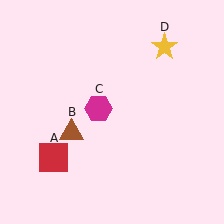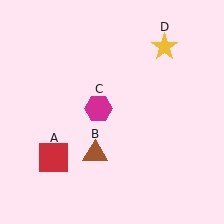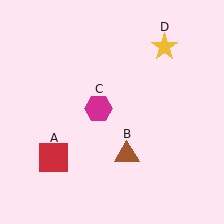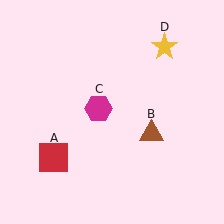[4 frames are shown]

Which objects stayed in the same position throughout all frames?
Red square (object A) and magenta hexagon (object C) and yellow star (object D) remained stationary.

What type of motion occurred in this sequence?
The brown triangle (object B) rotated counterclockwise around the center of the scene.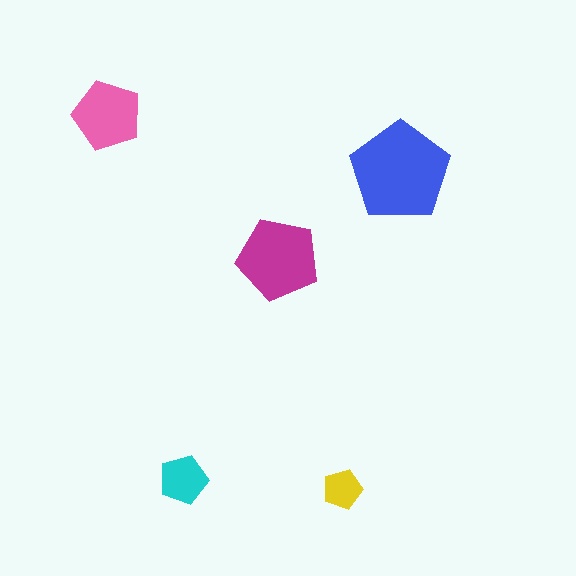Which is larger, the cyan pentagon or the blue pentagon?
The blue one.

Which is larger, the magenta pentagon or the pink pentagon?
The magenta one.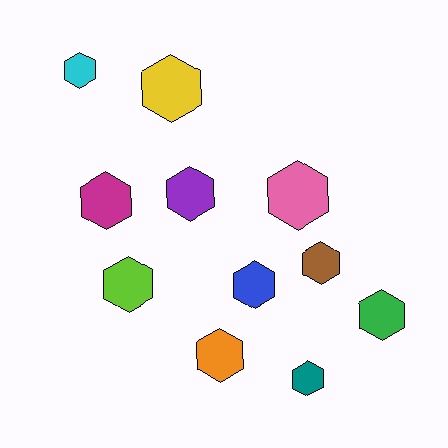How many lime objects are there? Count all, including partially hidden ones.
There is 1 lime object.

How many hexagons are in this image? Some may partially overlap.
There are 11 hexagons.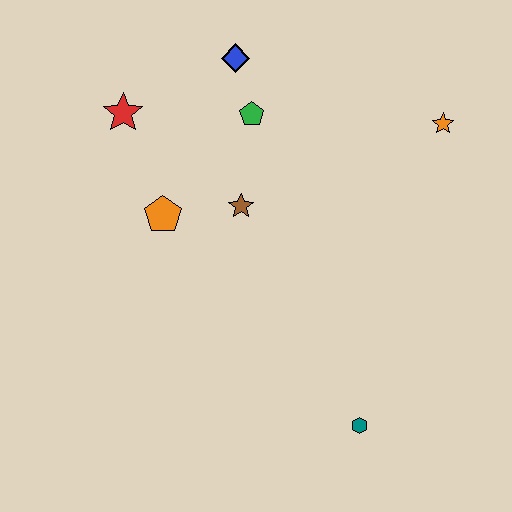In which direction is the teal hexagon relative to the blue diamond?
The teal hexagon is below the blue diamond.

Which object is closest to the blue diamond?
The green pentagon is closest to the blue diamond.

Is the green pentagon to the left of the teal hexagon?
Yes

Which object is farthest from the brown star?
The teal hexagon is farthest from the brown star.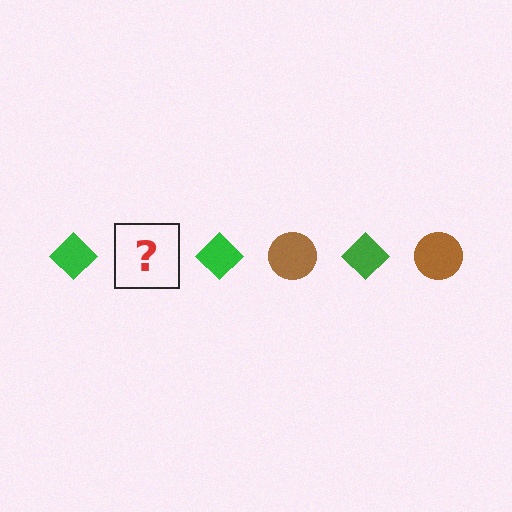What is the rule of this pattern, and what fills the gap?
The rule is that the pattern alternates between green diamond and brown circle. The gap should be filled with a brown circle.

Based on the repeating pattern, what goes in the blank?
The blank should be a brown circle.